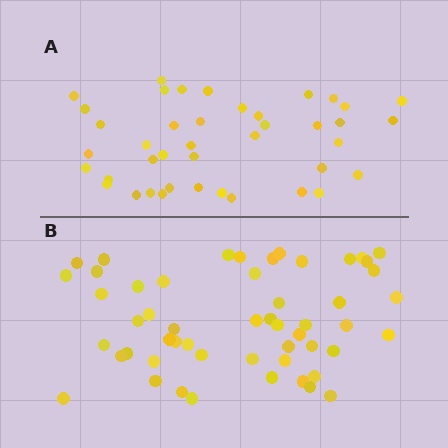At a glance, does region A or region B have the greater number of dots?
Region B (the bottom region) has more dots.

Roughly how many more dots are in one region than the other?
Region B has roughly 12 or so more dots than region A.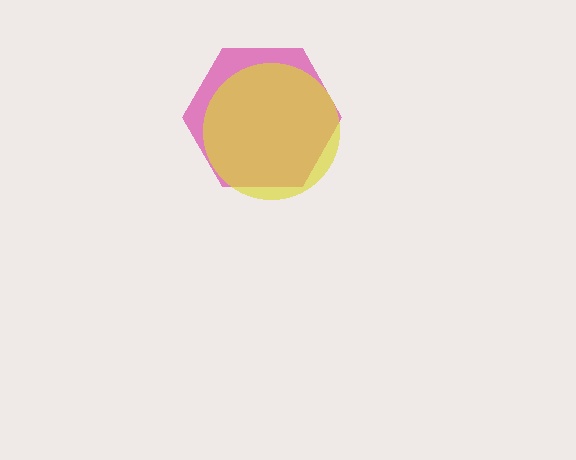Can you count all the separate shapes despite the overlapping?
Yes, there are 2 separate shapes.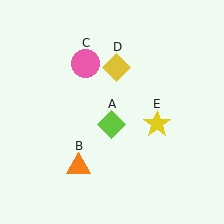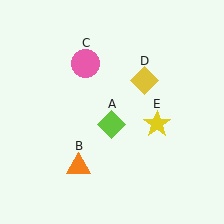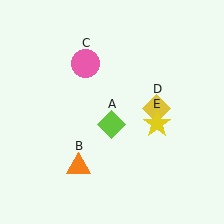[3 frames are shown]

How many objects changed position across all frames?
1 object changed position: yellow diamond (object D).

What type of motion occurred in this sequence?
The yellow diamond (object D) rotated clockwise around the center of the scene.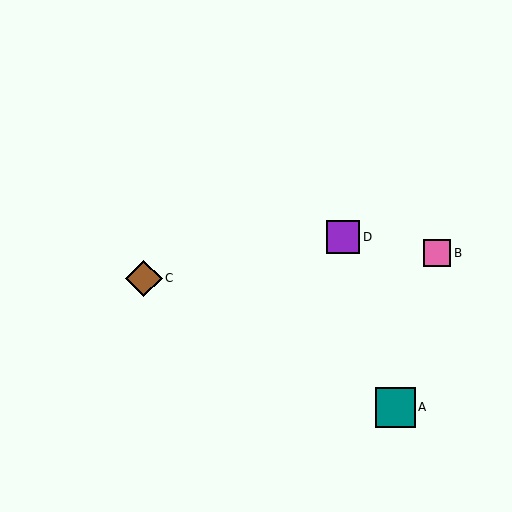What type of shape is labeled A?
Shape A is a teal square.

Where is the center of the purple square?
The center of the purple square is at (343, 237).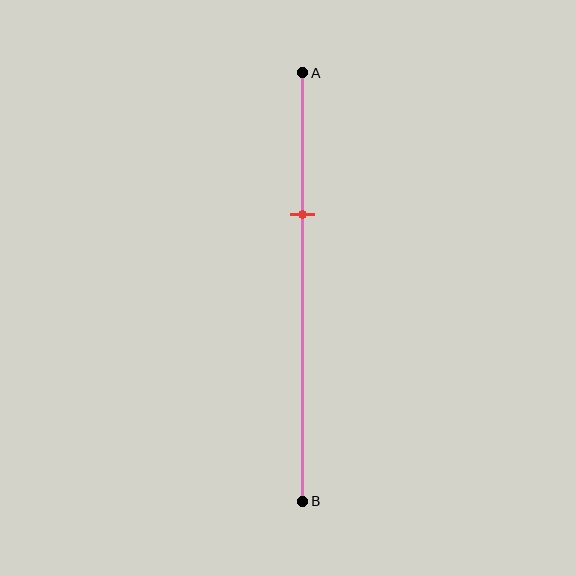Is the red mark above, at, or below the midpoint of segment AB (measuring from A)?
The red mark is above the midpoint of segment AB.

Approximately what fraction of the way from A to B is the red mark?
The red mark is approximately 35% of the way from A to B.